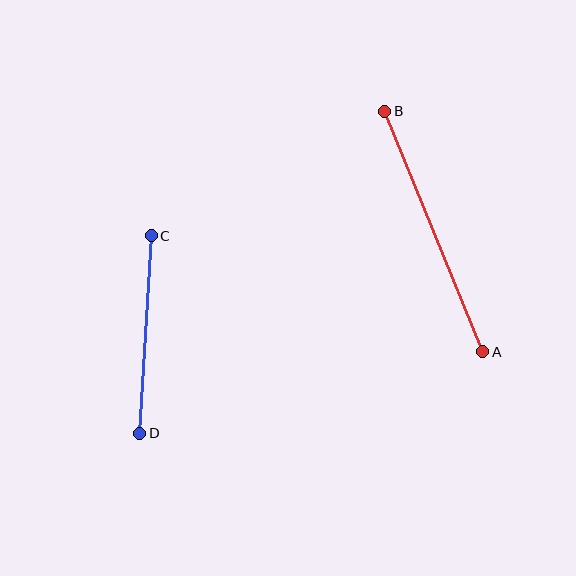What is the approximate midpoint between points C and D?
The midpoint is at approximately (145, 334) pixels.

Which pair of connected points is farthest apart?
Points A and B are farthest apart.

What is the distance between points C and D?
The distance is approximately 198 pixels.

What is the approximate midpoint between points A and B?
The midpoint is at approximately (434, 232) pixels.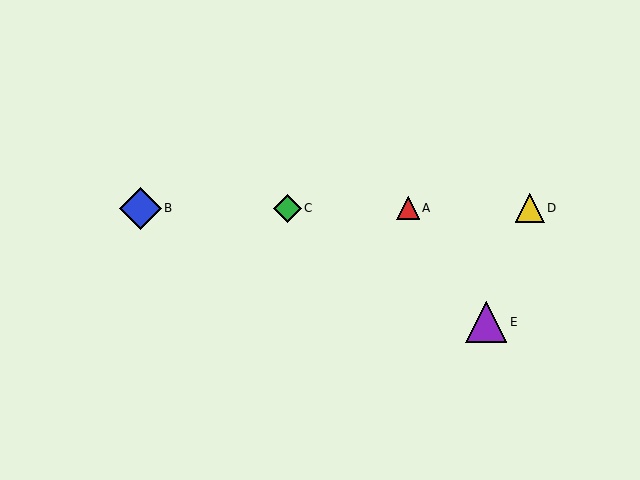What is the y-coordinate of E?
Object E is at y≈322.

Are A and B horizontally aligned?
Yes, both are at y≈208.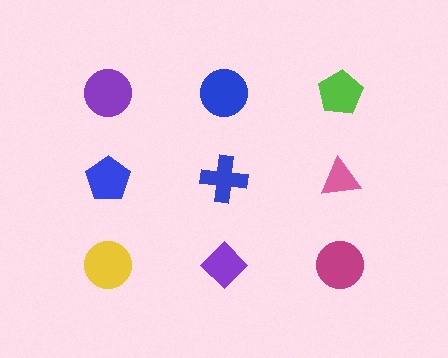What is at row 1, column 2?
A blue circle.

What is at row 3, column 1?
A yellow circle.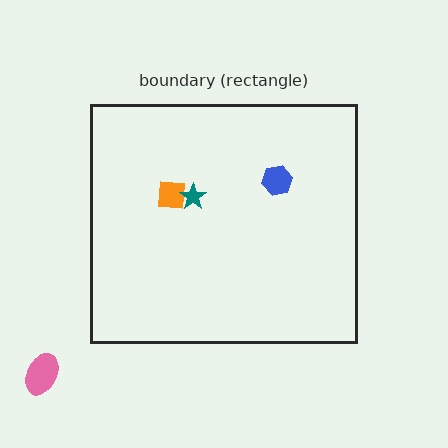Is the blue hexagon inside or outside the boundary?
Inside.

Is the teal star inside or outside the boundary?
Inside.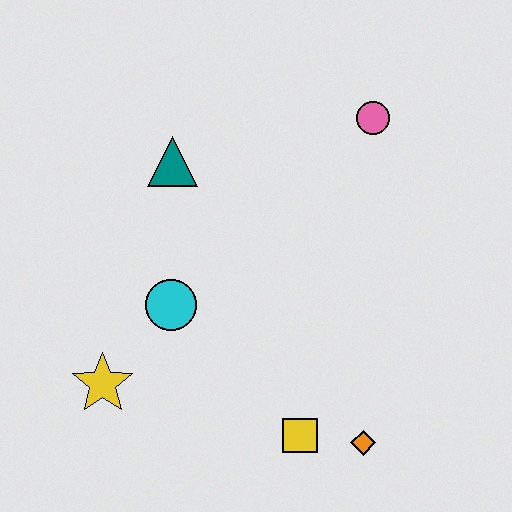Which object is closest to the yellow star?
The cyan circle is closest to the yellow star.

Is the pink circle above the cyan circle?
Yes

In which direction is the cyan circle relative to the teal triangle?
The cyan circle is below the teal triangle.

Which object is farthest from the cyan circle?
The pink circle is farthest from the cyan circle.